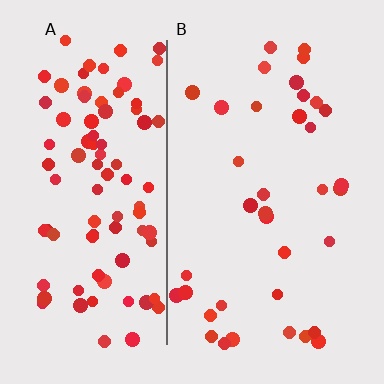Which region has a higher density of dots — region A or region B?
A (the left).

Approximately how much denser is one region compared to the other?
Approximately 2.6× — region A over region B.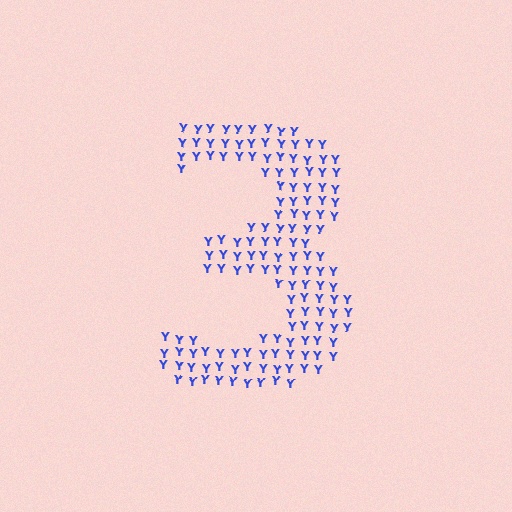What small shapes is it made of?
It is made of small letter Y's.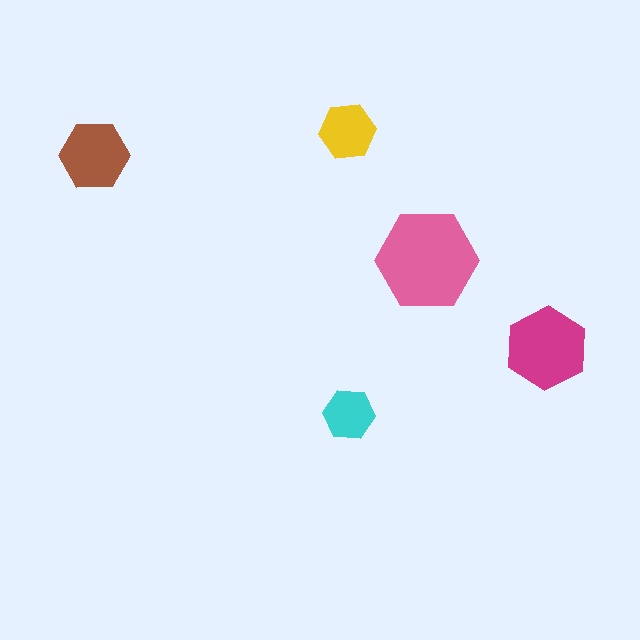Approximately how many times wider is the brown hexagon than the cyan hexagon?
About 1.5 times wider.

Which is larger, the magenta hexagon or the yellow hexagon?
The magenta one.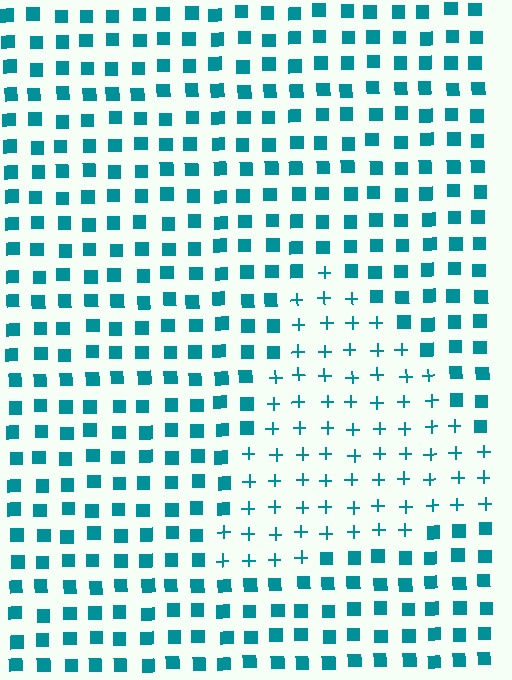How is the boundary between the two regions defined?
The boundary is defined by a change in element shape: plus signs inside vs. squares outside. All elements share the same color and spacing.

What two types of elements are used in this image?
The image uses plus signs inside the triangle region and squares outside it.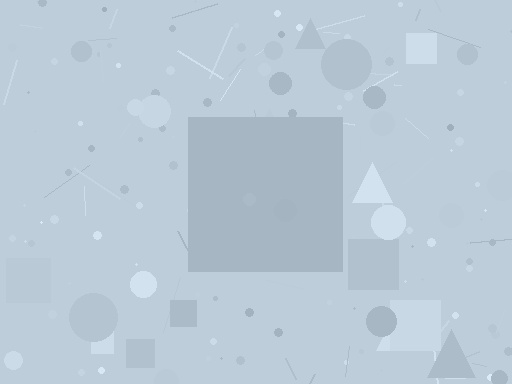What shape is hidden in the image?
A square is hidden in the image.